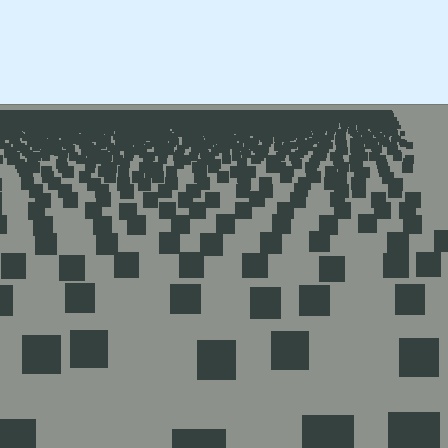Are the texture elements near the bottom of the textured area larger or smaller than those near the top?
Larger. Near the bottom, elements are closer to the viewer and appear at a bigger on-screen size.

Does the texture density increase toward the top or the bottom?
Density increases toward the top.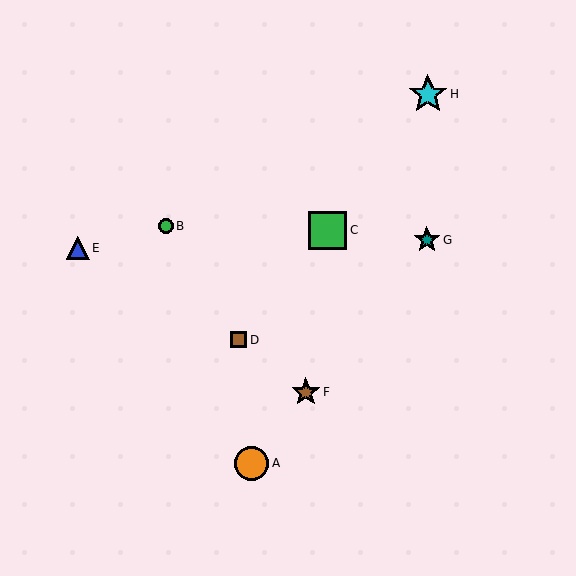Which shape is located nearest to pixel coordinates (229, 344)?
The brown square (labeled D) at (239, 340) is nearest to that location.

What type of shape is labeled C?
Shape C is a green square.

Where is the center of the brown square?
The center of the brown square is at (239, 340).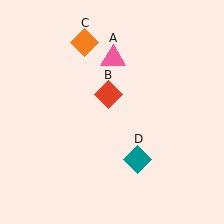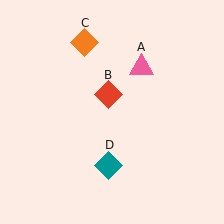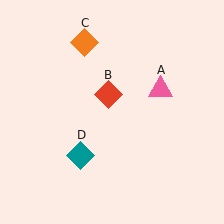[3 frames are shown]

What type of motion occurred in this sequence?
The pink triangle (object A), teal diamond (object D) rotated clockwise around the center of the scene.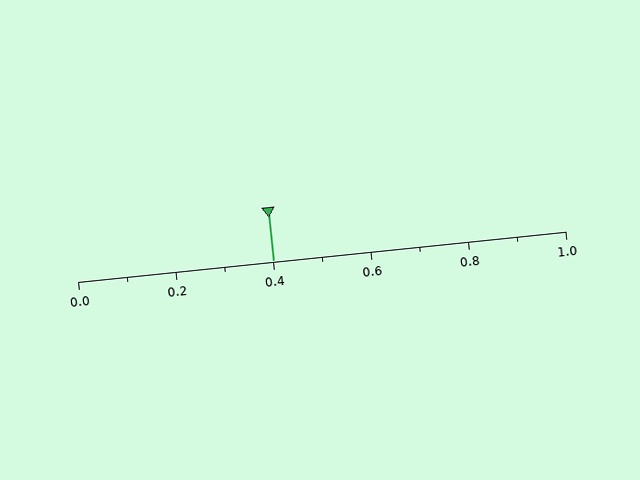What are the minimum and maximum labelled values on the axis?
The axis runs from 0.0 to 1.0.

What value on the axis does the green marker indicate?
The marker indicates approximately 0.4.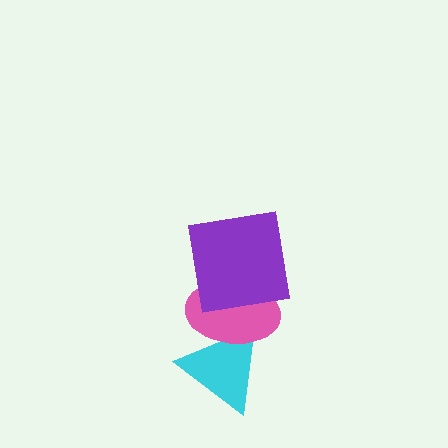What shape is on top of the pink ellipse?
The purple square is on top of the pink ellipse.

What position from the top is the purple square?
The purple square is 1st from the top.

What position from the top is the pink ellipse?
The pink ellipse is 2nd from the top.